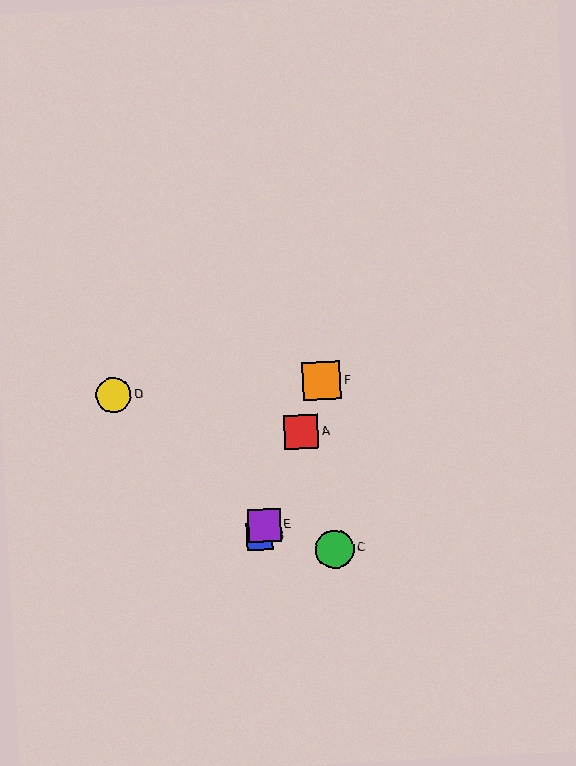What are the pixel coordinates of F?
Object F is at (322, 381).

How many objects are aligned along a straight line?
4 objects (A, B, E, F) are aligned along a straight line.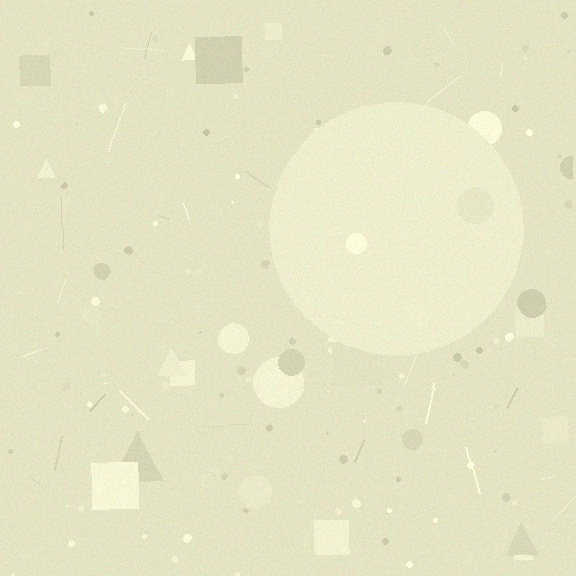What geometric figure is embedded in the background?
A circle is embedded in the background.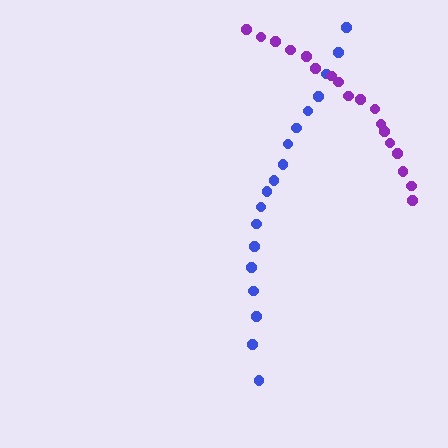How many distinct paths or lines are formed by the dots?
There are 2 distinct paths.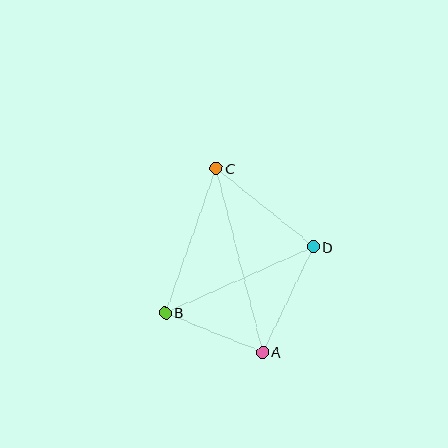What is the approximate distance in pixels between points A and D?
The distance between A and D is approximately 117 pixels.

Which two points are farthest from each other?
Points A and C are farthest from each other.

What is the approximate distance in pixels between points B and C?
The distance between B and C is approximately 153 pixels.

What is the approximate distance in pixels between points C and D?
The distance between C and D is approximately 125 pixels.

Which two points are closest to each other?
Points A and B are closest to each other.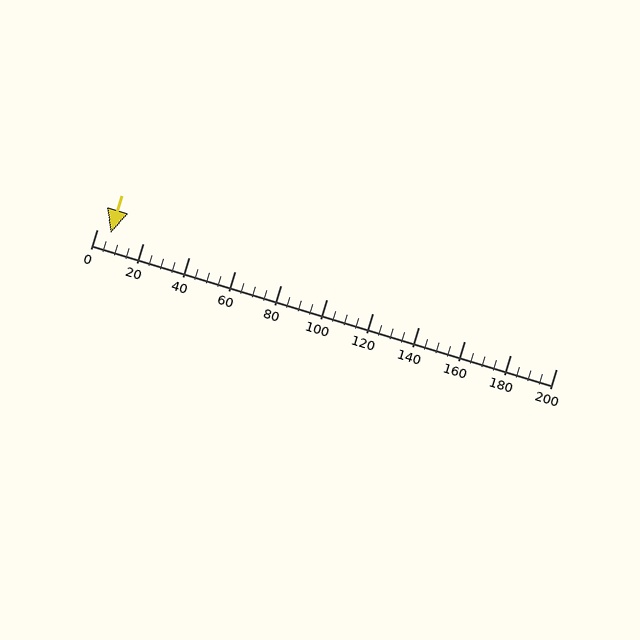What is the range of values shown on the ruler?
The ruler shows values from 0 to 200.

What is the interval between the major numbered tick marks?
The major tick marks are spaced 20 units apart.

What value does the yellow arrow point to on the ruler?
The yellow arrow points to approximately 6.